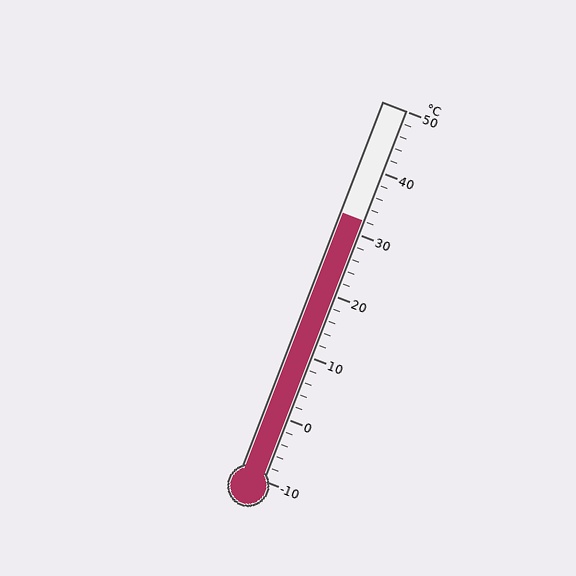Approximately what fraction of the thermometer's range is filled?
The thermometer is filled to approximately 70% of its range.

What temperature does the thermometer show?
The thermometer shows approximately 32°C.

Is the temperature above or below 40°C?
The temperature is below 40°C.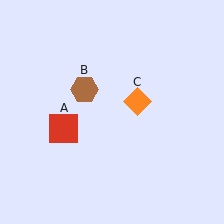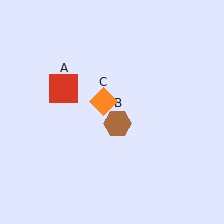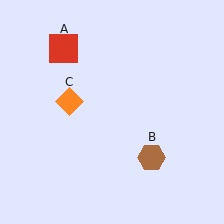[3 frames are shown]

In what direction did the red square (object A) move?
The red square (object A) moved up.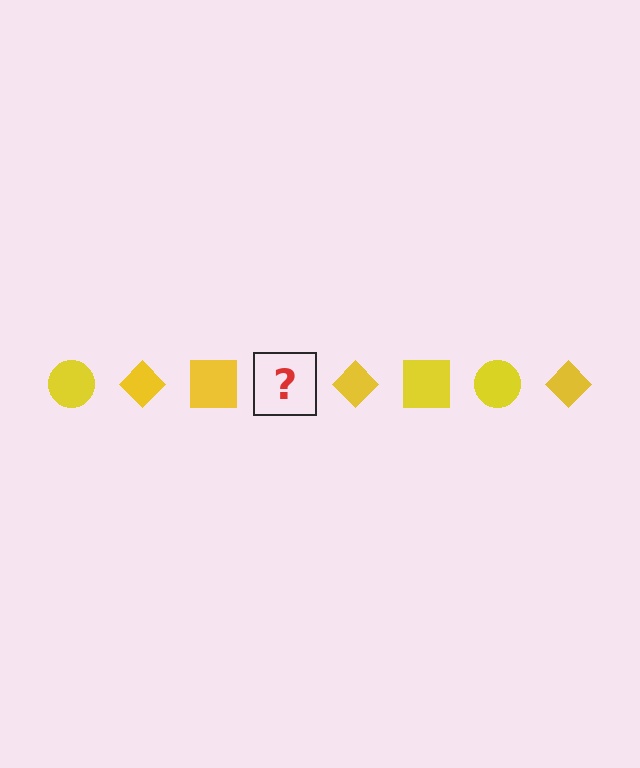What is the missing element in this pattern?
The missing element is a yellow circle.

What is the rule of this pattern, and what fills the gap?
The rule is that the pattern cycles through circle, diamond, square shapes in yellow. The gap should be filled with a yellow circle.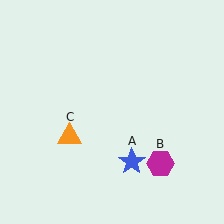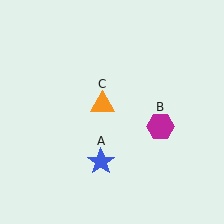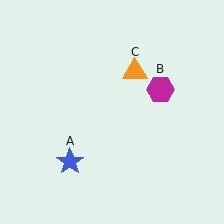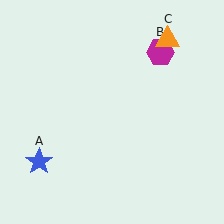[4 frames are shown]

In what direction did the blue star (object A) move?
The blue star (object A) moved left.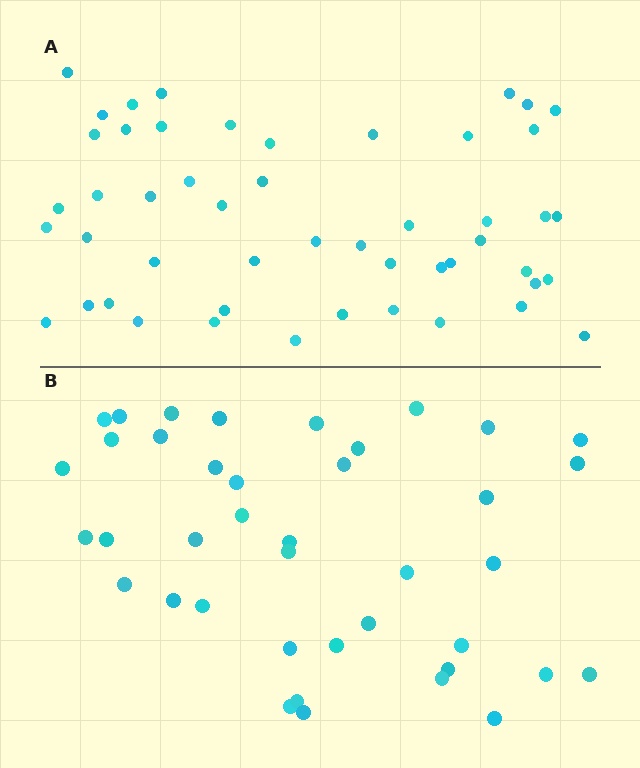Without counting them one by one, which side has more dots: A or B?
Region A (the top region) has more dots.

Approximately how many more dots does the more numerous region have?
Region A has roughly 10 or so more dots than region B.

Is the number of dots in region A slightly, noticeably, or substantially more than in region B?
Region A has noticeably more, but not dramatically so. The ratio is roughly 1.2 to 1.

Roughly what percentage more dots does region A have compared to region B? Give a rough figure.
About 25% more.